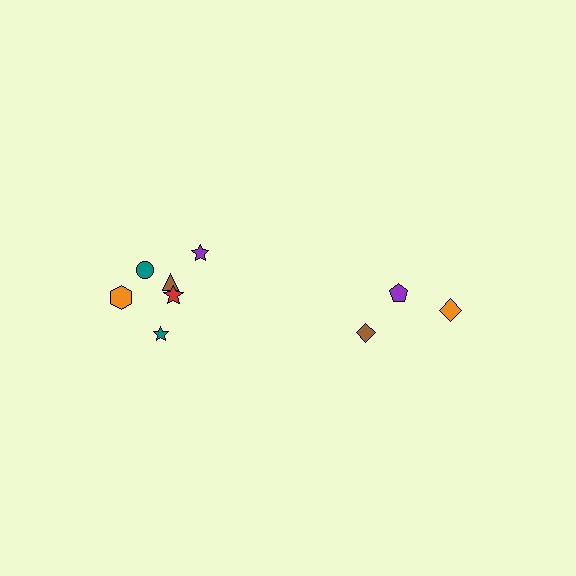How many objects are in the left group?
There are 6 objects.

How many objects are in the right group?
There are 3 objects.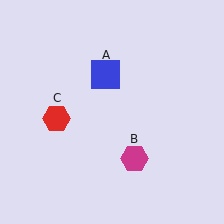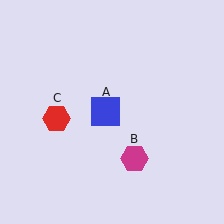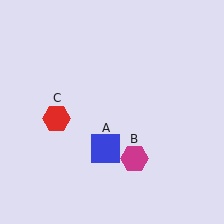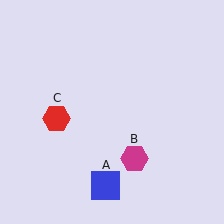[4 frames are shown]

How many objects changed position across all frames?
1 object changed position: blue square (object A).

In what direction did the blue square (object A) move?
The blue square (object A) moved down.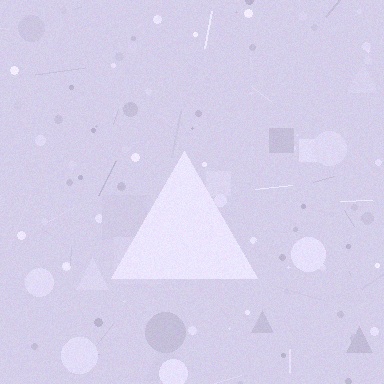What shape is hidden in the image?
A triangle is hidden in the image.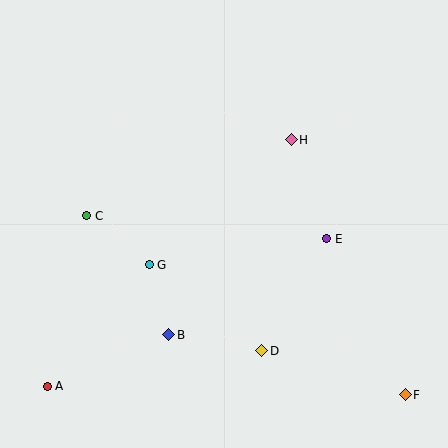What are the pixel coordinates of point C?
Point C is at (87, 216).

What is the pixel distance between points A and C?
The distance between A and C is 175 pixels.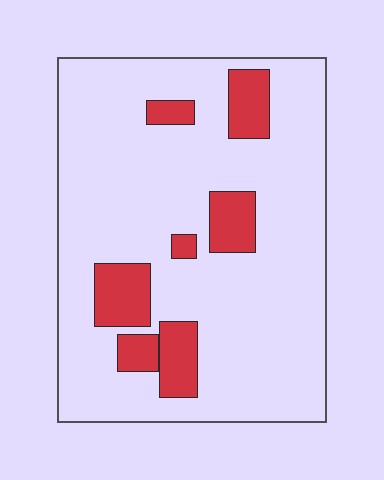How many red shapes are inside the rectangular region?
7.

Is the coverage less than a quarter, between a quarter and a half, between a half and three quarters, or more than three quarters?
Less than a quarter.